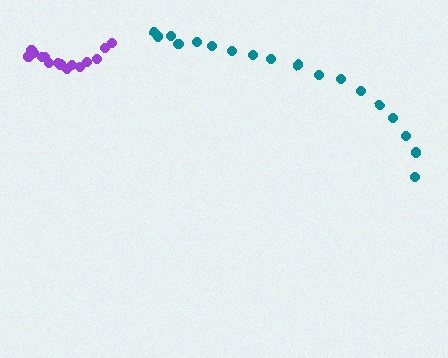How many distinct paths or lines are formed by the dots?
There are 2 distinct paths.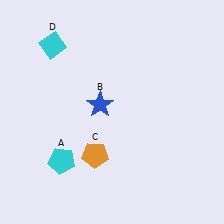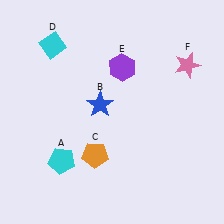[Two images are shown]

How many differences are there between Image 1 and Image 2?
There are 2 differences between the two images.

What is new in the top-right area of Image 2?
A pink star (F) was added in the top-right area of Image 2.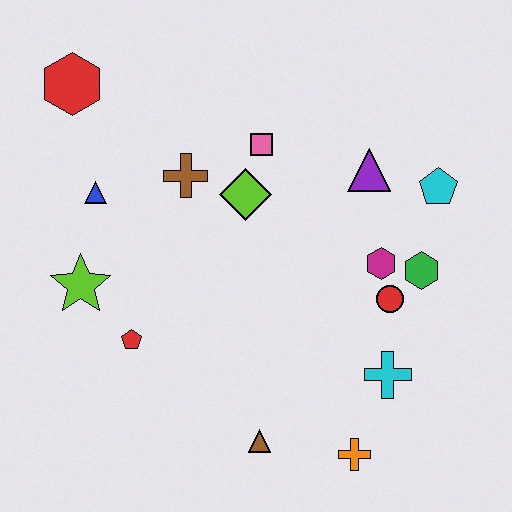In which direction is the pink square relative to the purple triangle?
The pink square is to the left of the purple triangle.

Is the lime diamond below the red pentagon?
No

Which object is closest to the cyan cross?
The red circle is closest to the cyan cross.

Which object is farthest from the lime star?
The cyan pentagon is farthest from the lime star.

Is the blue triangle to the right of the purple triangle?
No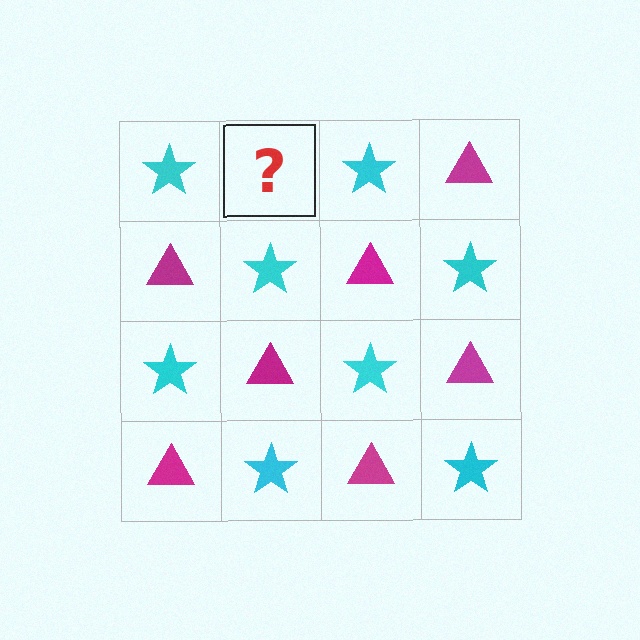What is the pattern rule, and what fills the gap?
The rule is that it alternates cyan star and magenta triangle in a checkerboard pattern. The gap should be filled with a magenta triangle.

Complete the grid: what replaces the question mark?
The question mark should be replaced with a magenta triangle.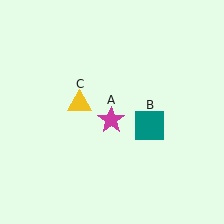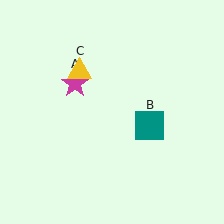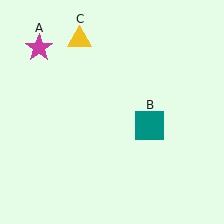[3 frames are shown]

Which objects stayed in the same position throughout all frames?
Teal square (object B) remained stationary.